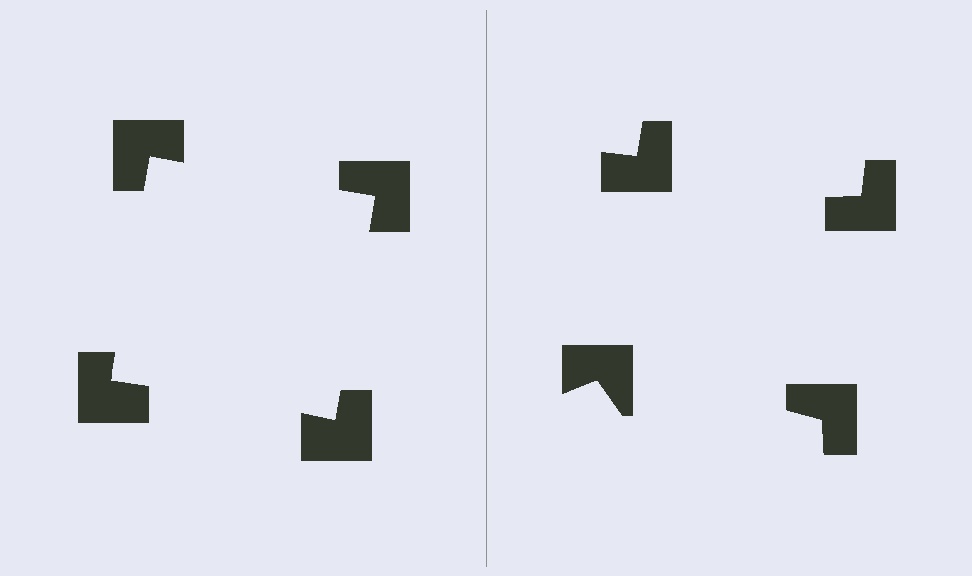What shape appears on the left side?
An illusory square.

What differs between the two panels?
The notched squares are positioned identically on both sides; only the wedge orientations differ. On the left they align to a square; on the right they are misaligned.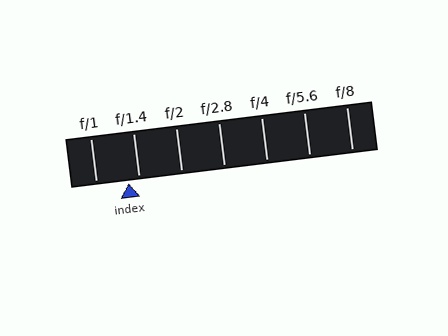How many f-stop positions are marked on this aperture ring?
There are 7 f-stop positions marked.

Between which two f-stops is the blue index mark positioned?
The index mark is between f/1 and f/1.4.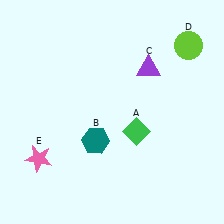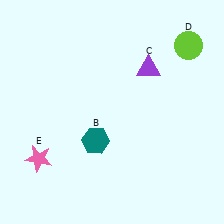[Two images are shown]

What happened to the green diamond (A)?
The green diamond (A) was removed in Image 2. It was in the bottom-right area of Image 1.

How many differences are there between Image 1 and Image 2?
There is 1 difference between the two images.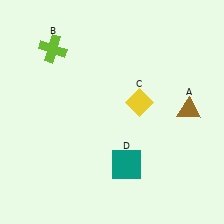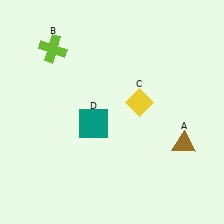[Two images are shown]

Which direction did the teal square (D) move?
The teal square (D) moved up.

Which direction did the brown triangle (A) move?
The brown triangle (A) moved down.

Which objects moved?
The objects that moved are: the brown triangle (A), the teal square (D).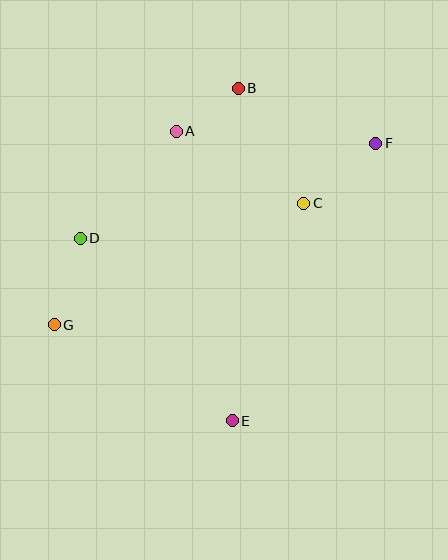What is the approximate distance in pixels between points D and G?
The distance between D and G is approximately 90 pixels.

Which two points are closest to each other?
Points A and B are closest to each other.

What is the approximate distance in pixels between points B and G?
The distance between B and G is approximately 300 pixels.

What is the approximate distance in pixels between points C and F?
The distance between C and F is approximately 94 pixels.